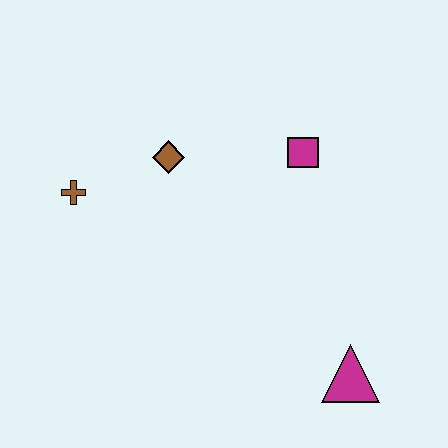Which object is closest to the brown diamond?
The brown cross is closest to the brown diamond.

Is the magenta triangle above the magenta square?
No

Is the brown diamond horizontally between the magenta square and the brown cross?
Yes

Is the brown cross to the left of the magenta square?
Yes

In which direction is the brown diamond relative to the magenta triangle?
The brown diamond is above the magenta triangle.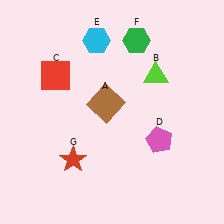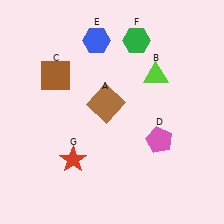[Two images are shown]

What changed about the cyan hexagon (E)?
In Image 1, E is cyan. In Image 2, it changed to blue.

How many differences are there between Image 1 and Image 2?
There are 2 differences between the two images.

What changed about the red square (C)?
In Image 1, C is red. In Image 2, it changed to brown.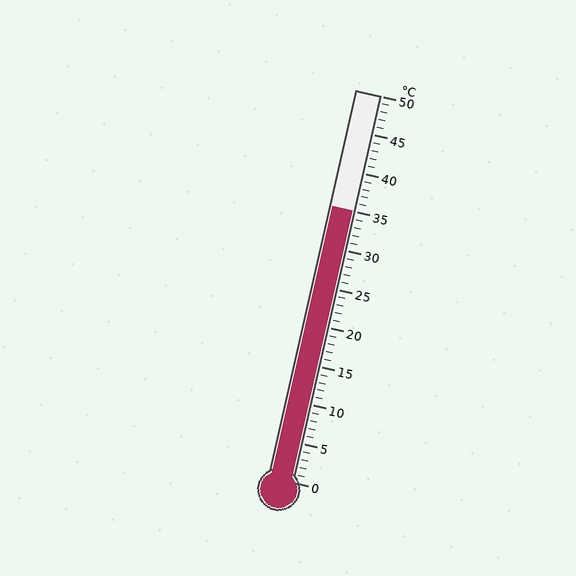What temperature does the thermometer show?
The thermometer shows approximately 35°C.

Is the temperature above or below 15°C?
The temperature is above 15°C.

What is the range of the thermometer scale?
The thermometer scale ranges from 0°C to 50°C.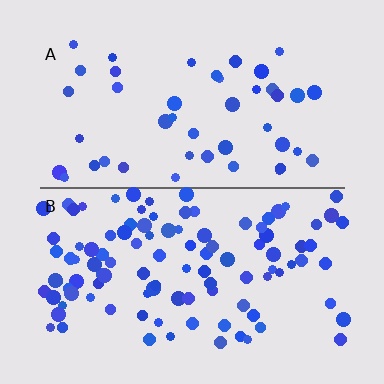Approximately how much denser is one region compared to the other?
Approximately 2.3× — region B over region A.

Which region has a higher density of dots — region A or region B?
B (the bottom).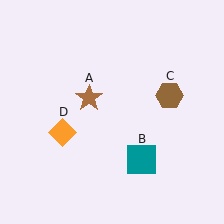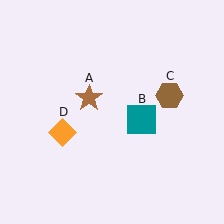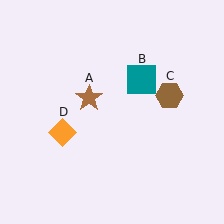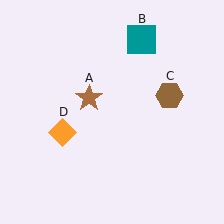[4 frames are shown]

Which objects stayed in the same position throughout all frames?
Brown star (object A) and brown hexagon (object C) and orange diamond (object D) remained stationary.